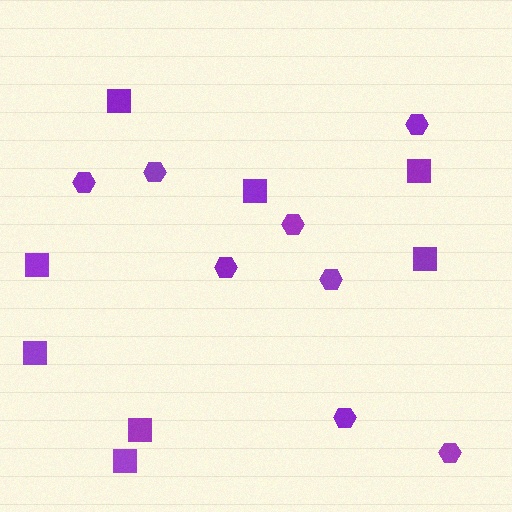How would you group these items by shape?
There are 2 groups: one group of squares (8) and one group of hexagons (8).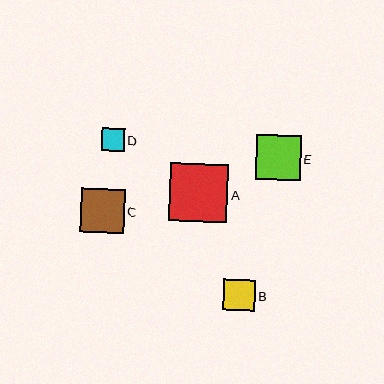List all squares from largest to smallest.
From largest to smallest: A, E, C, B, D.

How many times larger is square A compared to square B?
Square A is approximately 1.8 times the size of square B.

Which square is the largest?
Square A is the largest with a size of approximately 58 pixels.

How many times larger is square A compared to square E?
Square A is approximately 1.3 times the size of square E.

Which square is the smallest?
Square D is the smallest with a size of approximately 23 pixels.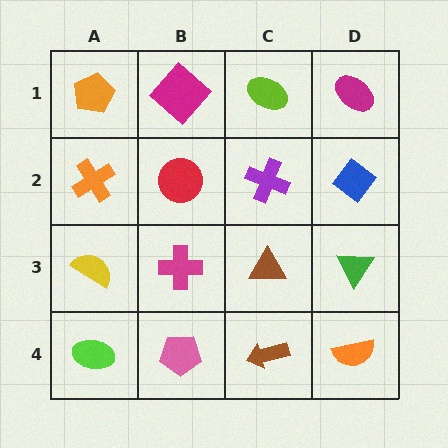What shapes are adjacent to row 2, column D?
A magenta ellipse (row 1, column D), a green triangle (row 3, column D), a purple cross (row 2, column C).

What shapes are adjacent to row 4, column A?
A yellow semicircle (row 3, column A), a pink pentagon (row 4, column B).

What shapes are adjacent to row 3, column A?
An orange cross (row 2, column A), a lime ellipse (row 4, column A), a magenta cross (row 3, column B).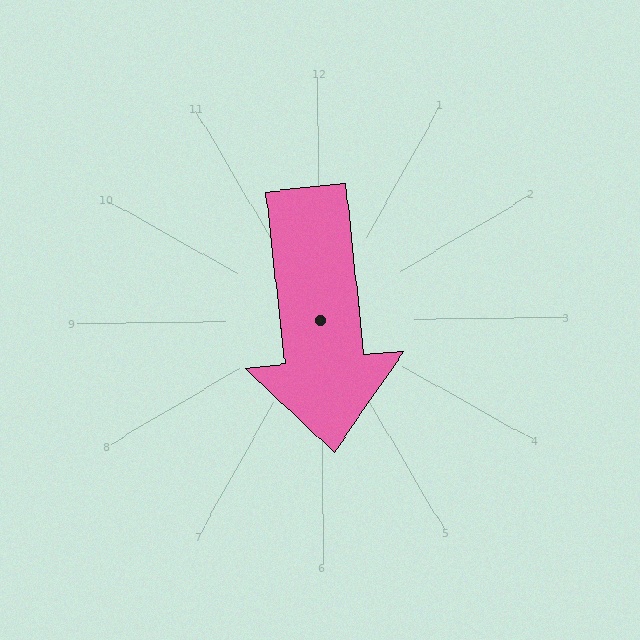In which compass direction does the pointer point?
South.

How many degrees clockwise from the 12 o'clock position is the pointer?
Approximately 175 degrees.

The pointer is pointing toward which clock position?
Roughly 6 o'clock.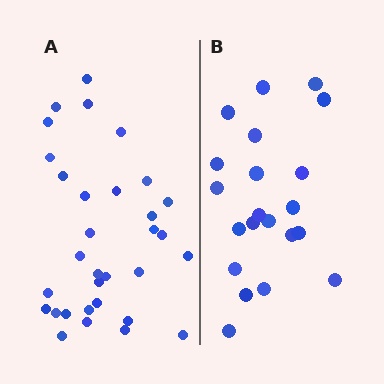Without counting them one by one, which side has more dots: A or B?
Region A (the left region) has more dots.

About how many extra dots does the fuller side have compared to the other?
Region A has roughly 12 or so more dots than region B.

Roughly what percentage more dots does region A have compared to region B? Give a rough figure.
About 50% more.